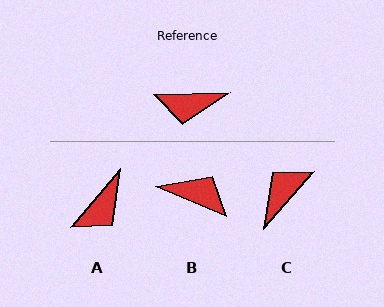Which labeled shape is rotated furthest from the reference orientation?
B, about 156 degrees away.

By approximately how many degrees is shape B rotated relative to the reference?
Approximately 156 degrees counter-clockwise.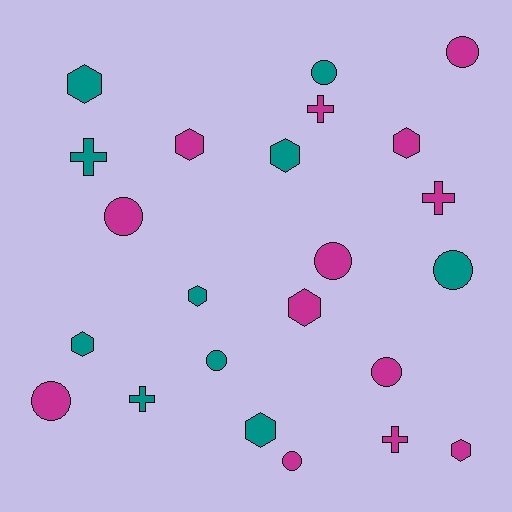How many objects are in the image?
There are 23 objects.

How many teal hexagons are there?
There are 5 teal hexagons.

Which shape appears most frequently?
Circle, with 9 objects.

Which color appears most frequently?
Magenta, with 13 objects.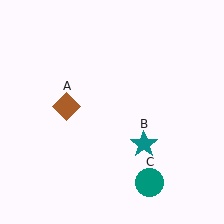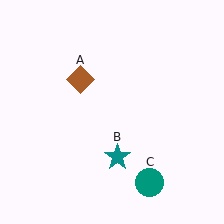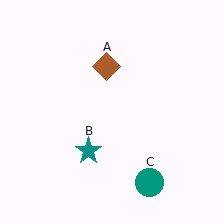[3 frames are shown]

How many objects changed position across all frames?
2 objects changed position: brown diamond (object A), teal star (object B).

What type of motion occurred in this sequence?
The brown diamond (object A), teal star (object B) rotated clockwise around the center of the scene.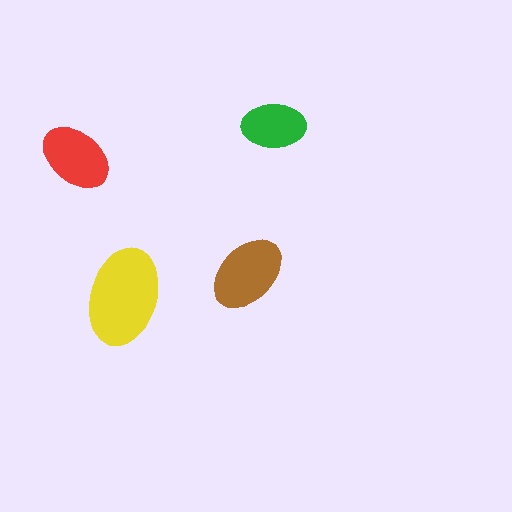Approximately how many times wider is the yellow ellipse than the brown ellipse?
About 1.5 times wider.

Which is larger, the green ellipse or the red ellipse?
The red one.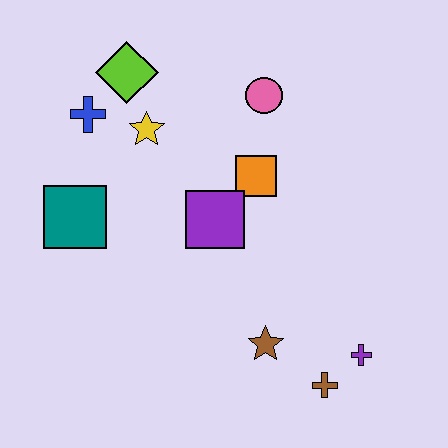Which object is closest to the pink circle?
The orange square is closest to the pink circle.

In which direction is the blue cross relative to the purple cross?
The blue cross is to the left of the purple cross.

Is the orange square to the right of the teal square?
Yes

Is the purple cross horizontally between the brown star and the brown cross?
No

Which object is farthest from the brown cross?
The lime diamond is farthest from the brown cross.